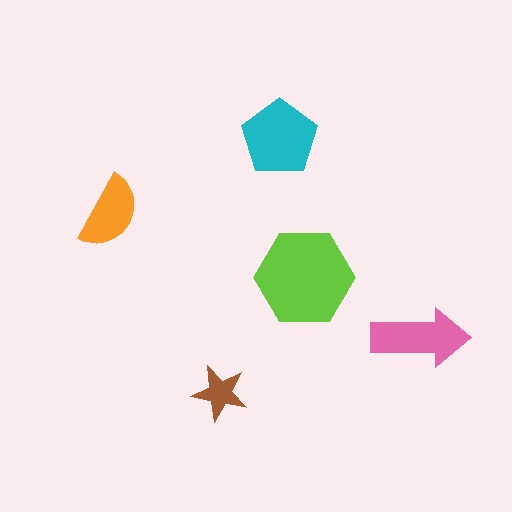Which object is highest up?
The cyan pentagon is topmost.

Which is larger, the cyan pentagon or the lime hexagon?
The lime hexagon.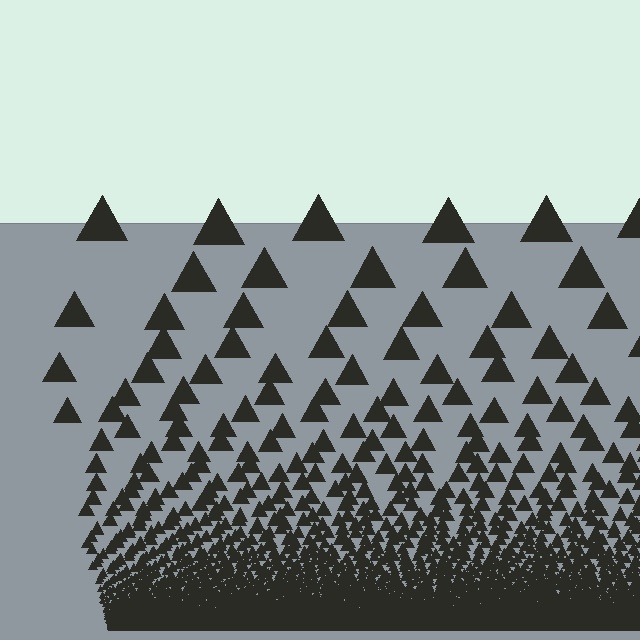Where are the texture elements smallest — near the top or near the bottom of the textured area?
Near the bottom.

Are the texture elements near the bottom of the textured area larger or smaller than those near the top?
Smaller. The gradient is inverted — elements near the bottom are smaller and denser.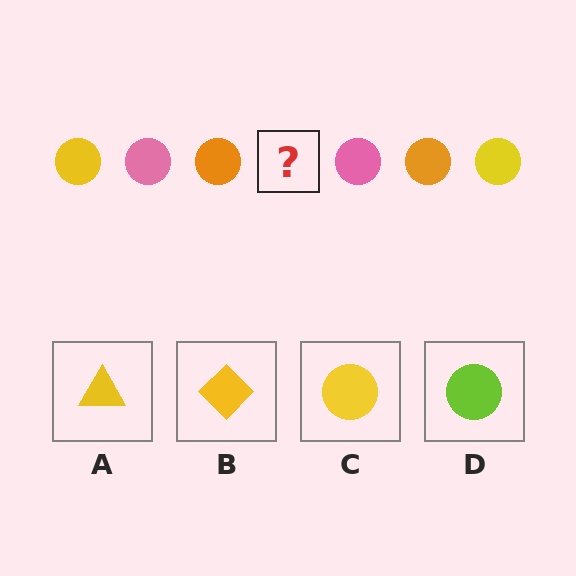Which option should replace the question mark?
Option C.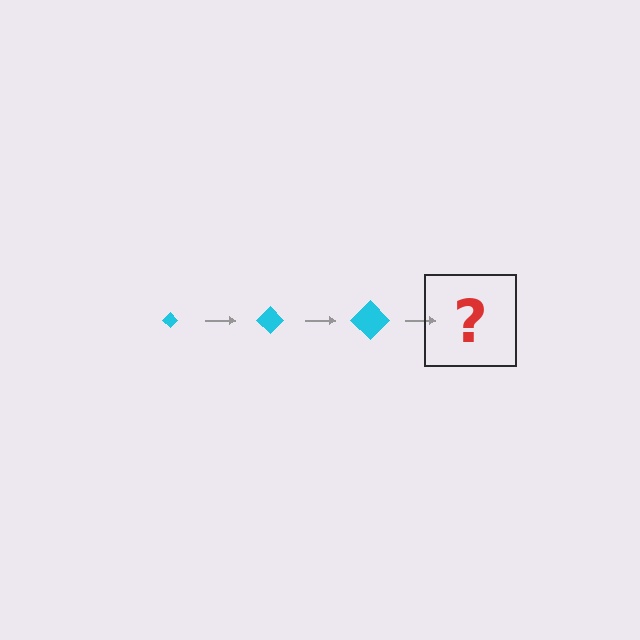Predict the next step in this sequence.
The next step is a cyan diamond, larger than the previous one.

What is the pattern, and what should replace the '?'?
The pattern is that the diamond gets progressively larger each step. The '?' should be a cyan diamond, larger than the previous one.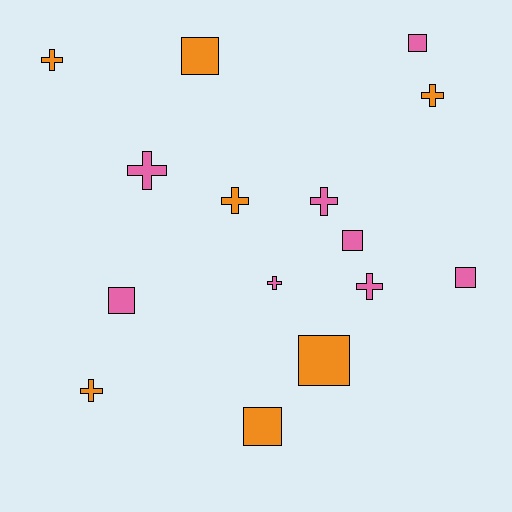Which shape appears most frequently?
Cross, with 8 objects.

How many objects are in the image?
There are 15 objects.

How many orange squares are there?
There are 3 orange squares.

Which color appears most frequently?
Pink, with 8 objects.